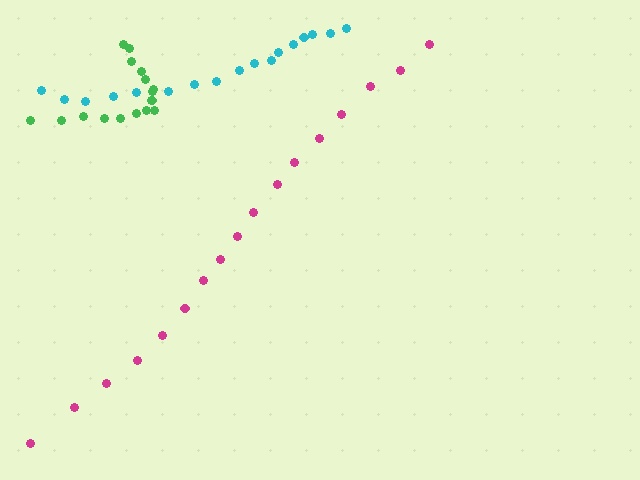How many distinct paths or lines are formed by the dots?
There are 3 distinct paths.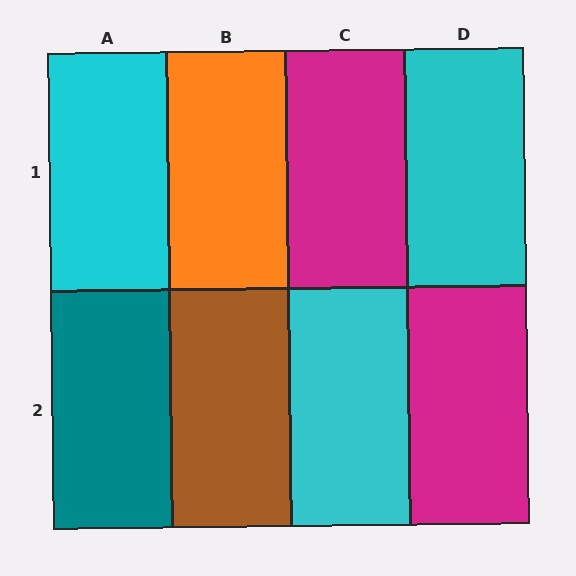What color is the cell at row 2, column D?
Magenta.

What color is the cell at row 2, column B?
Brown.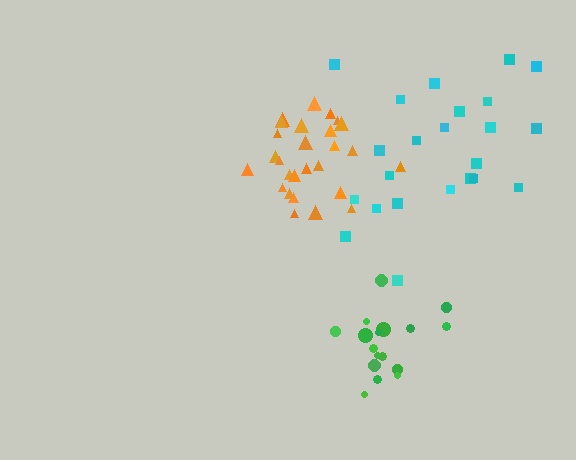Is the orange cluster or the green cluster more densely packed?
Orange.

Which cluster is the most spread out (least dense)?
Cyan.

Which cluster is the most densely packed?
Orange.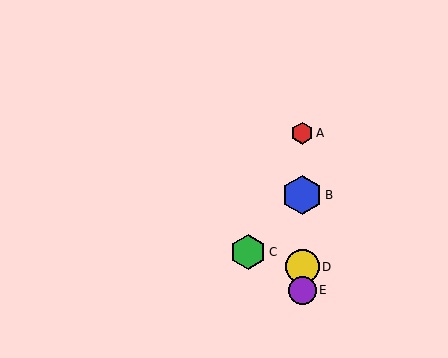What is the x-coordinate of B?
Object B is at x≈302.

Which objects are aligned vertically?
Objects A, B, D, E are aligned vertically.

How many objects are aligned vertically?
4 objects (A, B, D, E) are aligned vertically.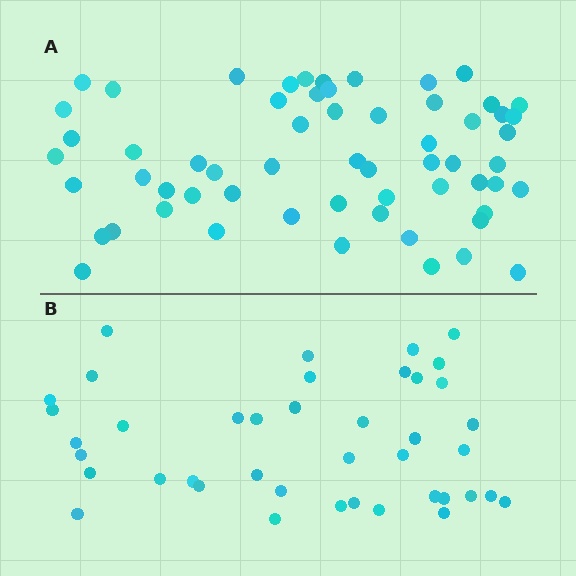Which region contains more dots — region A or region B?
Region A (the top region) has more dots.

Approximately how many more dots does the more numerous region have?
Region A has approximately 20 more dots than region B.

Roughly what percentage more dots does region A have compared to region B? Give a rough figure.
About 45% more.